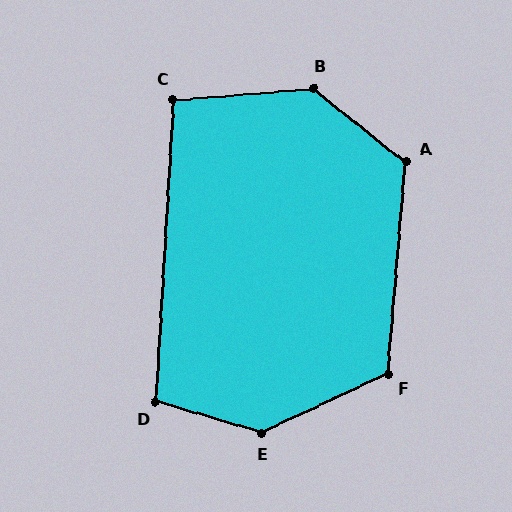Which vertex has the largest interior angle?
E, at approximately 139 degrees.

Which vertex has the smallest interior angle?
C, at approximately 98 degrees.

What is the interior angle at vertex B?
Approximately 137 degrees (obtuse).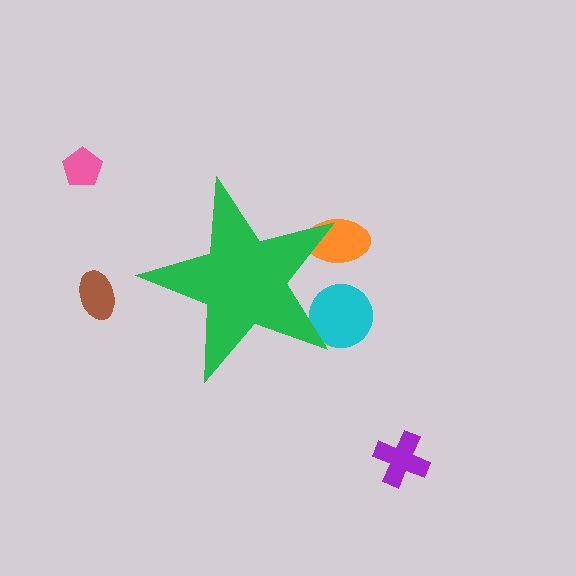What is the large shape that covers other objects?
A green star.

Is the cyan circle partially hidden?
Yes, the cyan circle is partially hidden behind the green star.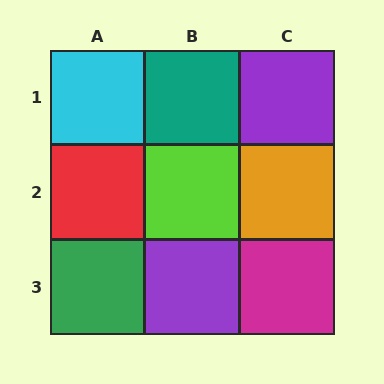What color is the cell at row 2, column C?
Orange.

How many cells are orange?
1 cell is orange.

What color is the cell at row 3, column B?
Purple.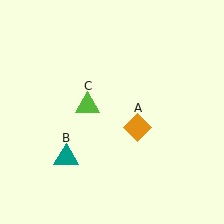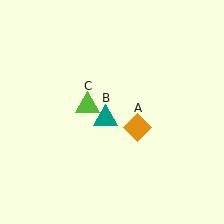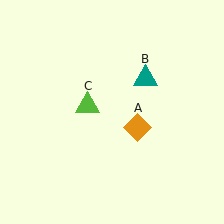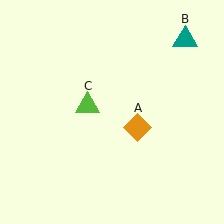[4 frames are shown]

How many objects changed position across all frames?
1 object changed position: teal triangle (object B).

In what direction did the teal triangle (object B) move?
The teal triangle (object B) moved up and to the right.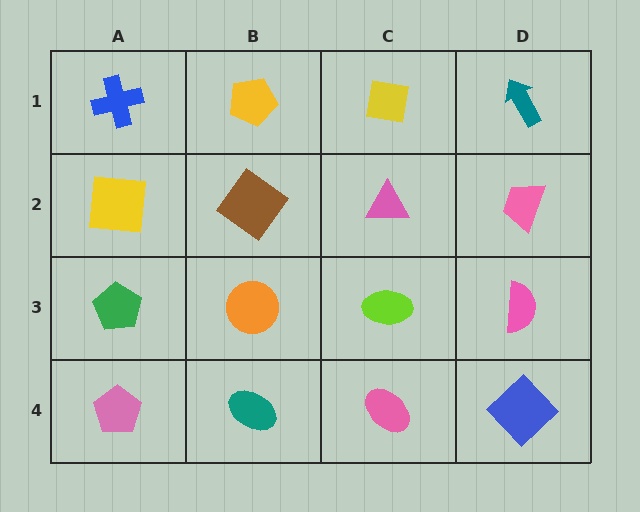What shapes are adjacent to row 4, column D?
A pink semicircle (row 3, column D), a pink ellipse (row 4, column C).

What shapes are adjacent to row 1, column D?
A pink trapezoid (row 2, column D), a yellow square (row 1, column C).